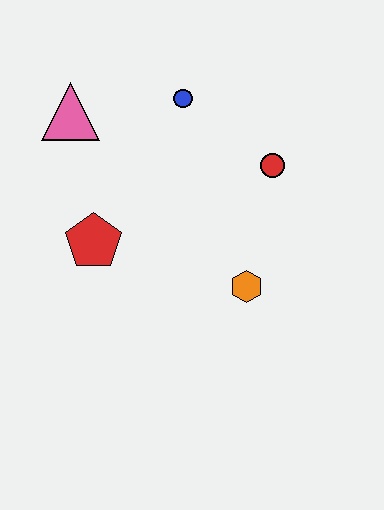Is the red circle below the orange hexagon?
No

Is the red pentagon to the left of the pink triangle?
No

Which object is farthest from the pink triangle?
The orange hexagon is farthest from the pink triangle.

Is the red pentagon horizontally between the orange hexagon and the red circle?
No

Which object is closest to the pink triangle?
The blue circle is closest to the pink triangle.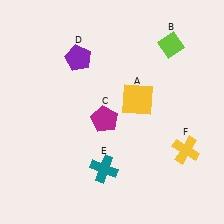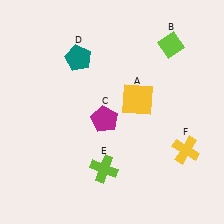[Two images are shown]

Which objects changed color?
D changed from purple to teal. E changed from teal to lime.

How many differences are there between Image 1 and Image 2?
There are 2 differences between the two images.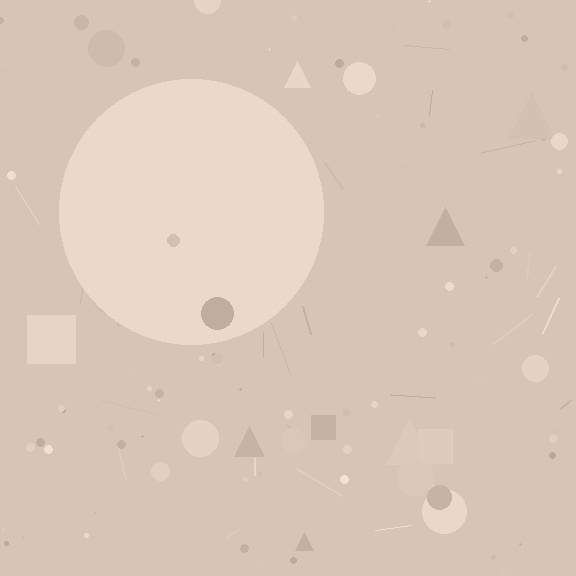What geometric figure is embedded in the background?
A circle is embedded in the background.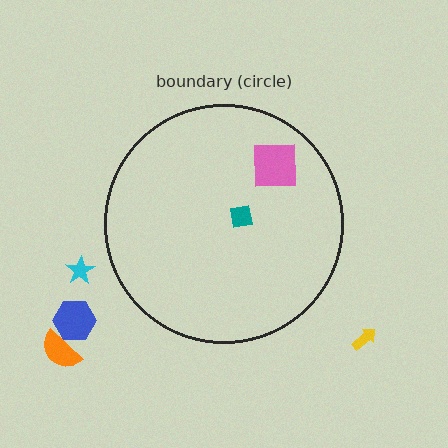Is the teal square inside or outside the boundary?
Inside.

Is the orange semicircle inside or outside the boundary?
Outside.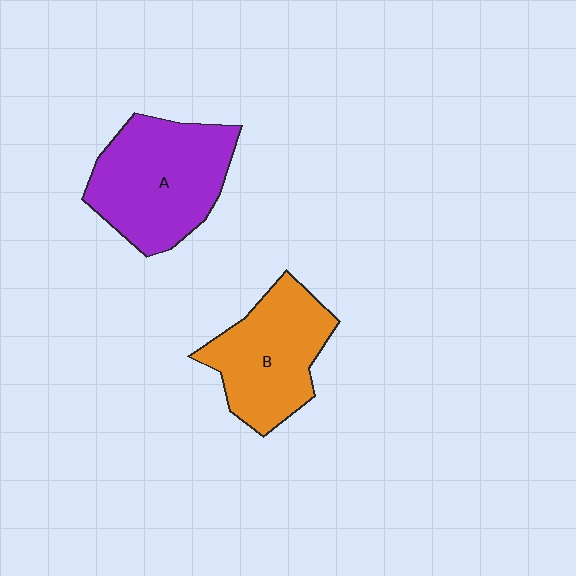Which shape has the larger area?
Shape A (purple).